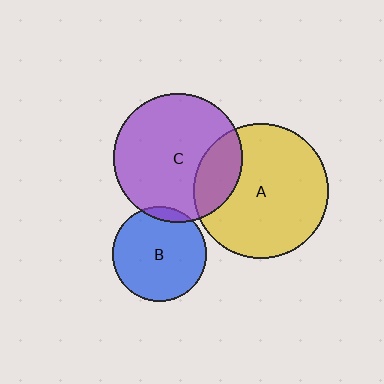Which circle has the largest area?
Circle A (yellow).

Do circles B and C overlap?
Yes.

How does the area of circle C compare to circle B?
Approximately 1.9 times.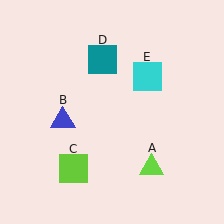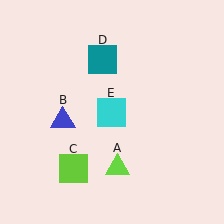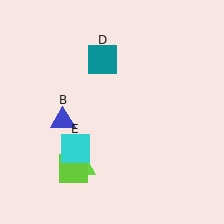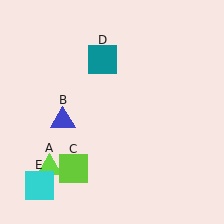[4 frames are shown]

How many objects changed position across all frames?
2 objects changed position: lime triangle (object A), cyan square (object E).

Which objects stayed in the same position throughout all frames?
Blue triangle (object B) and lime square (object C) and teal square (object D) remained stationary.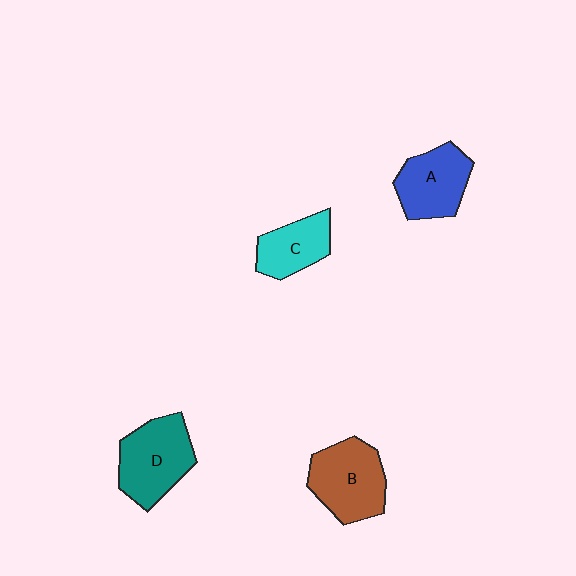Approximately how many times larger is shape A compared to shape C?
Approximately 1.2 times.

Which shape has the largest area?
Shape D (teal).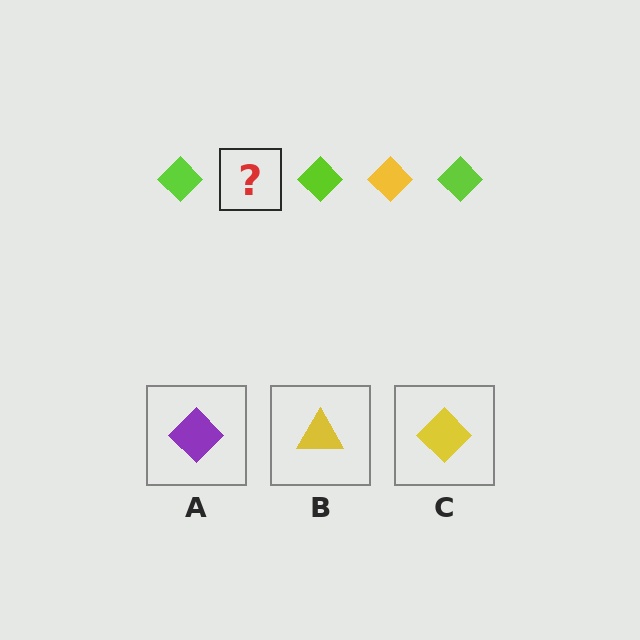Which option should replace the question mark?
Option C.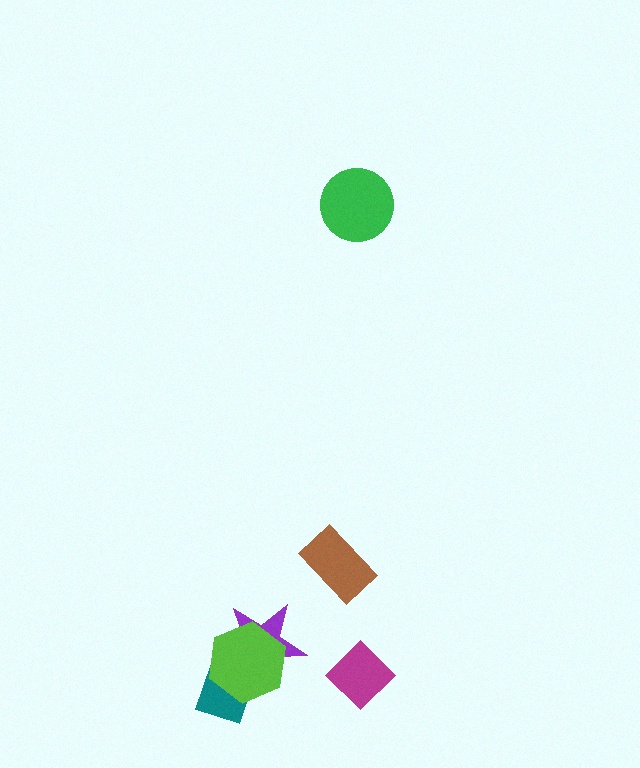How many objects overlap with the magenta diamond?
0 objects overlap with the magenta diamond.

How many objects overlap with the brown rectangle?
0 objects overlap with the brown rectangle.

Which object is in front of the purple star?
The lime hexagon is in front of the purple star.